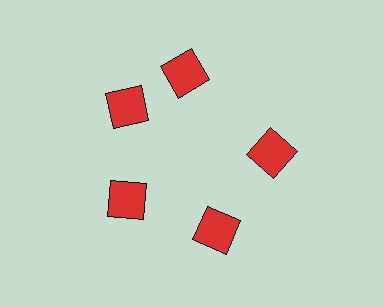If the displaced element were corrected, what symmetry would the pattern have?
It would have 5-fold rotational symmetry — the pattern would map onto itself every 72 degrees.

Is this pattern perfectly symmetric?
No. The 5 red squares are arranged in a ring, but one element near the 1 o'clock position is rotated out of alignment along the ring, breaking the 5-fold rotational symmetry.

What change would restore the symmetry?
The symmetry would be restored by rotating it back into even spacing with its neighbors so that all 5 squares sit at equal angles and equal distance from the center.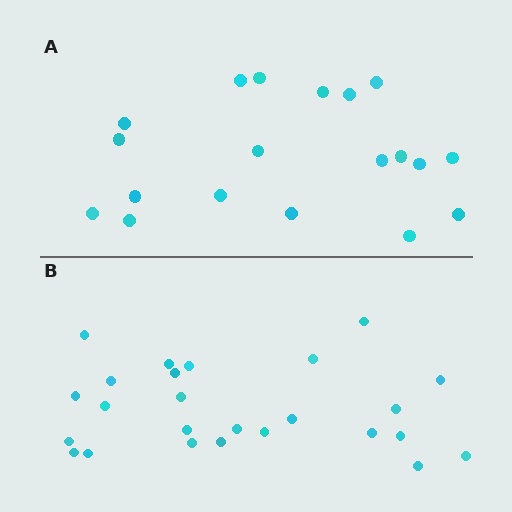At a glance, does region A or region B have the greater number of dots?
Region B (the bottom region) has more dots.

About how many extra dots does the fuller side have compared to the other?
Region B has about 6 more dots than region A.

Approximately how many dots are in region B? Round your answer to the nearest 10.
About 20 dots. (The exact count is 25, which rounds to 20.)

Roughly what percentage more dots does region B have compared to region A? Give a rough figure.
About 30% more.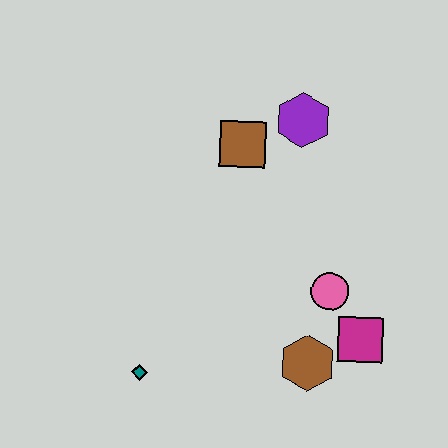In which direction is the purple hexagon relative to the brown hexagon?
The purple hexagon is above the brown hexagon.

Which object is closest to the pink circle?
The magenta square is closest to the pink circle.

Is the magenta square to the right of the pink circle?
Yes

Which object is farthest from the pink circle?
The teal diamond is farthest from the pink circle.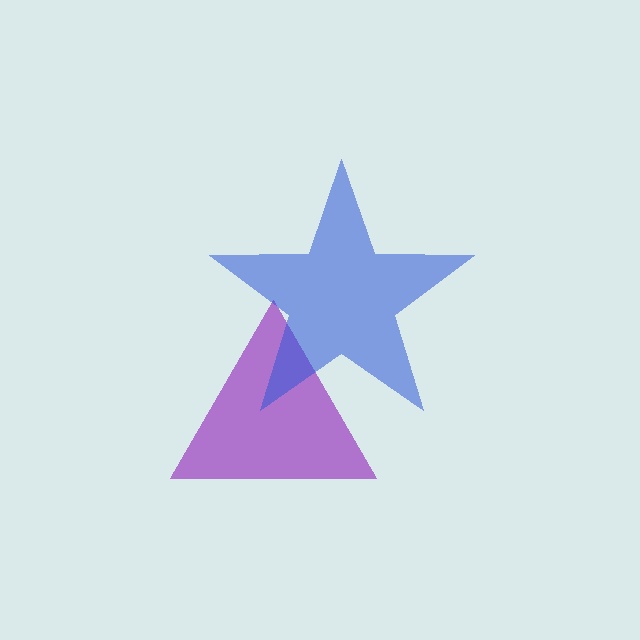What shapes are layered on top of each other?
The layered shapes are: a purple triangle, a blue star.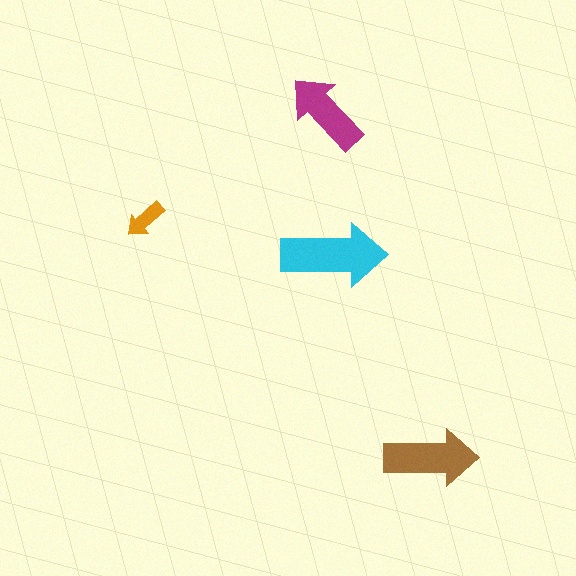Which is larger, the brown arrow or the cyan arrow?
The cyan one.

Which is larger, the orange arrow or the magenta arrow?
The magenta one.